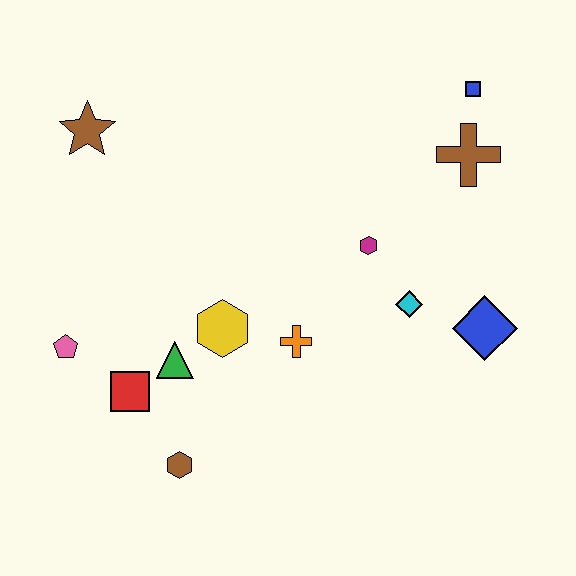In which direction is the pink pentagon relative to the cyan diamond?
The pink pentagon is to the left of the cyan diamond.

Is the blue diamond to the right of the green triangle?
Yes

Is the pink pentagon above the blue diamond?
No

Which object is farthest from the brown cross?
The pink pentagon is farthest from the brown cross.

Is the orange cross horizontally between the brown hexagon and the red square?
No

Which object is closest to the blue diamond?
The cyan diamond is closest to the blue diamond.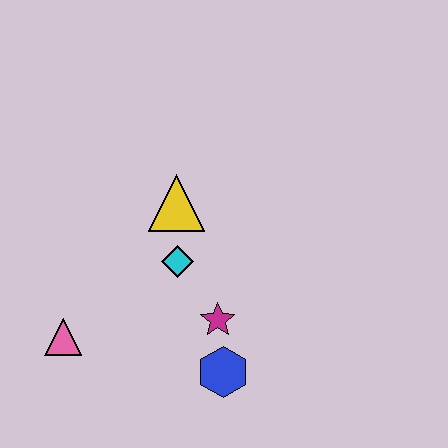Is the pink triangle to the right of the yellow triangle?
No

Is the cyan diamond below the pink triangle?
No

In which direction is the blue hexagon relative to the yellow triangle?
The blue hexagon is below the yellow triangle.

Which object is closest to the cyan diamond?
The yellow triangle is closest to the cyan diamond.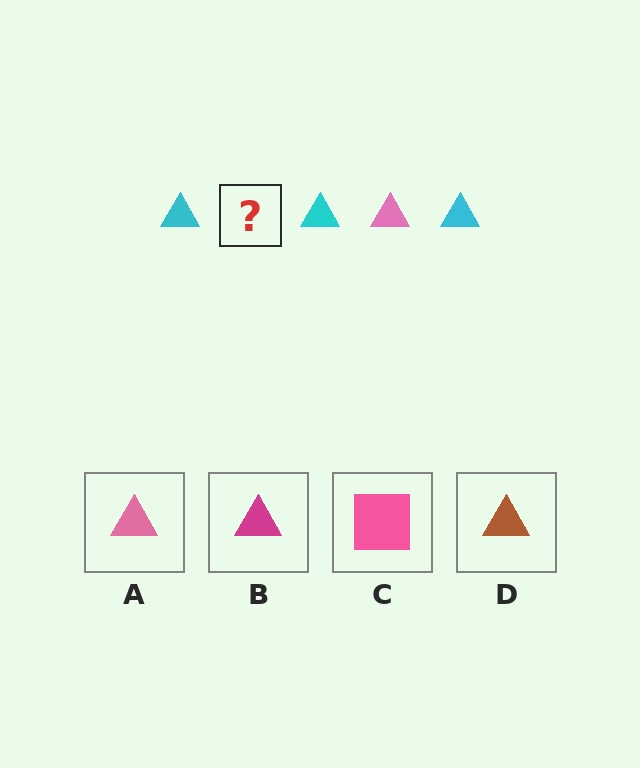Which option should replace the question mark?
Option A.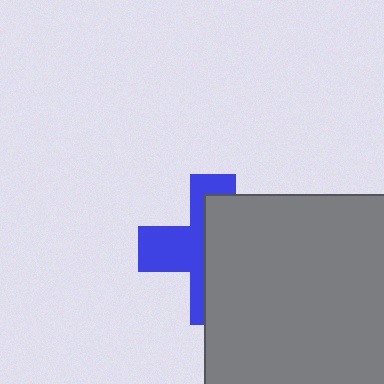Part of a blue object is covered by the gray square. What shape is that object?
It is a cross.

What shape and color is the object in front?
The object in front is a gray square.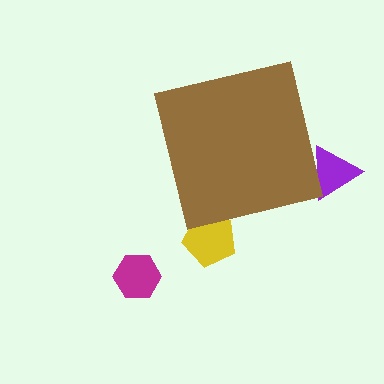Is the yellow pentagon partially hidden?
Yes, the yellow pentagon is partially hidden behind the brown square.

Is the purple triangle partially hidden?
Yes, the purple triangle is partially hidden behind the brown square.